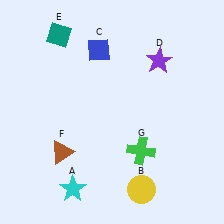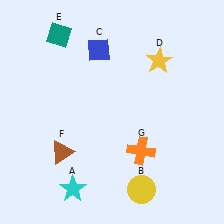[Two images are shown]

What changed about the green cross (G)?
In Image 1, G is green. In Image 2, it changed to orange.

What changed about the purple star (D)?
In Image 1, D is purple. In Image 2, it changed to yellow.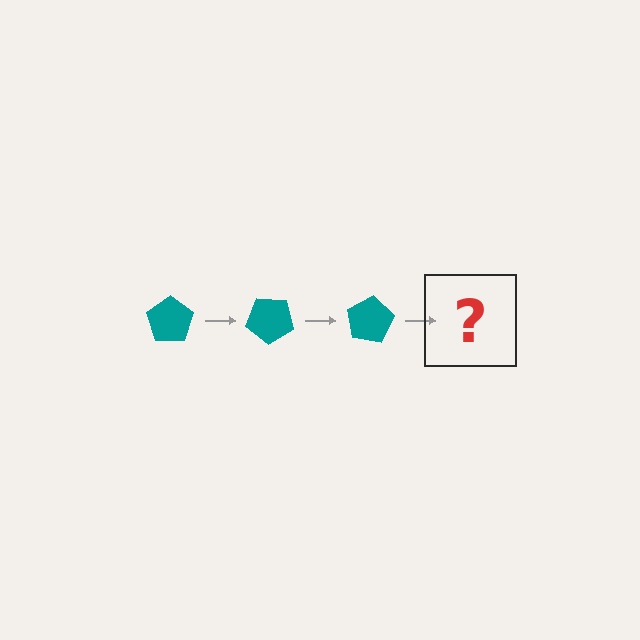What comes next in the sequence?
The next element should be a teal pentagon rotated 120 degrees.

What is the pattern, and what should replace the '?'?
The pattern is that the pentagon rotates 40 degrees each step. The '?' should be a teal pentagon rotated 120 degrees.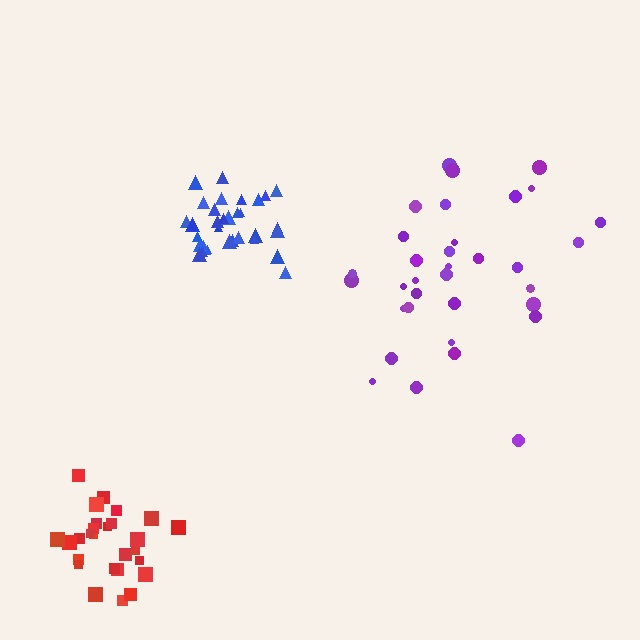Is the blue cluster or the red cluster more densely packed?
Blue.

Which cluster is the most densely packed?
Blue.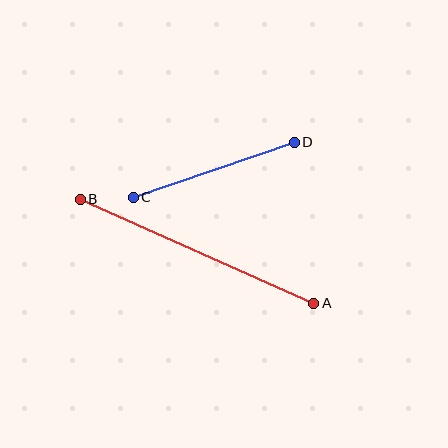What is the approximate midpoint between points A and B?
The midpoint is at approximately (197, 251) pixels.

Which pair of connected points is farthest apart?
Points A and B are farthest apart.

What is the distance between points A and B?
The distance is approximately 256 pixels.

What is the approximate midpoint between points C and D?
The midpoint is at approximately (214, 170) pixels.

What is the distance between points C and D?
The distance is approximately 170 pixels.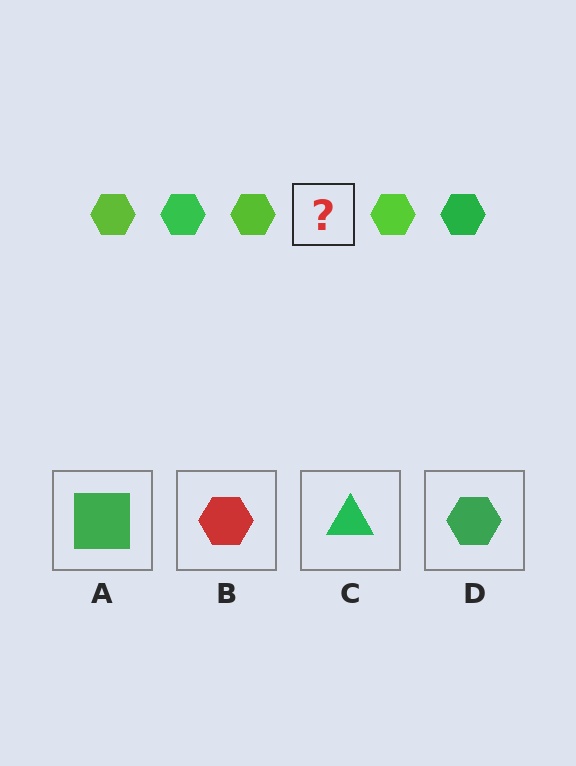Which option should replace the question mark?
Option D.